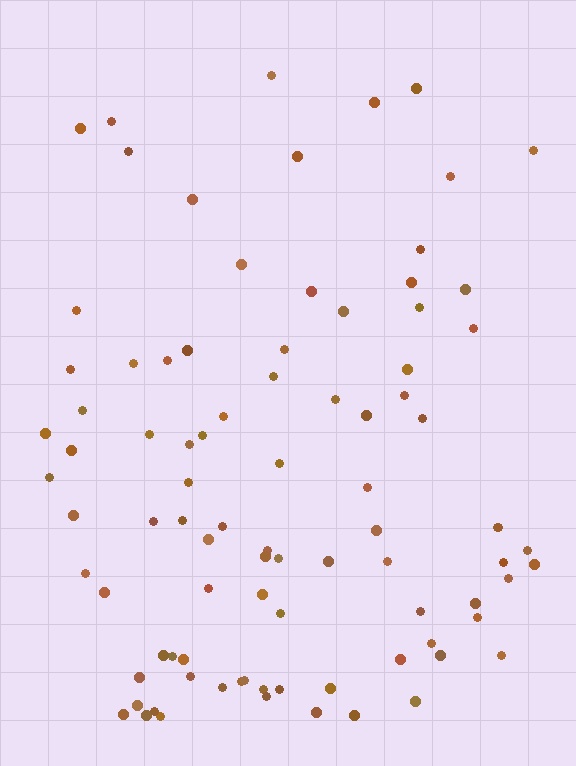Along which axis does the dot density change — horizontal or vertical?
Vertical.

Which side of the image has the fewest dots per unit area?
The top.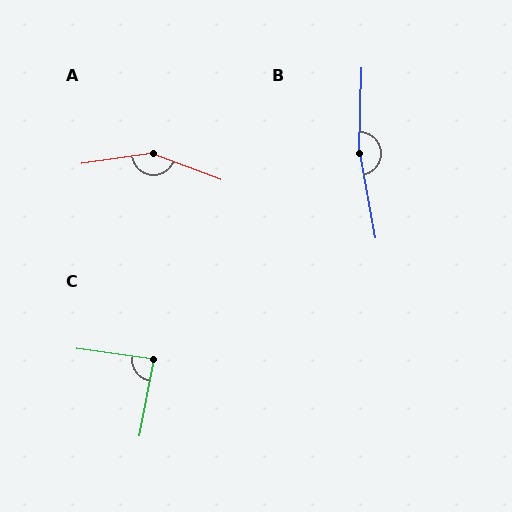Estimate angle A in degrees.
Approximately 151 degrees.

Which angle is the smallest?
C, at approximately 87 degrees.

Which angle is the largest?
B, at approximately 168 degrees.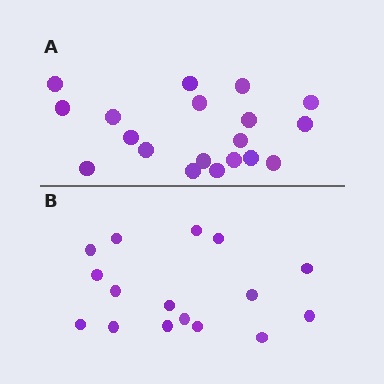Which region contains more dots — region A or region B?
Region A (the top region) has more dots.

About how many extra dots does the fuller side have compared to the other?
Region A has just a few more — roughly 2 or 3 more dots than region B.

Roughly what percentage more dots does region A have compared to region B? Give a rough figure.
About 20% more.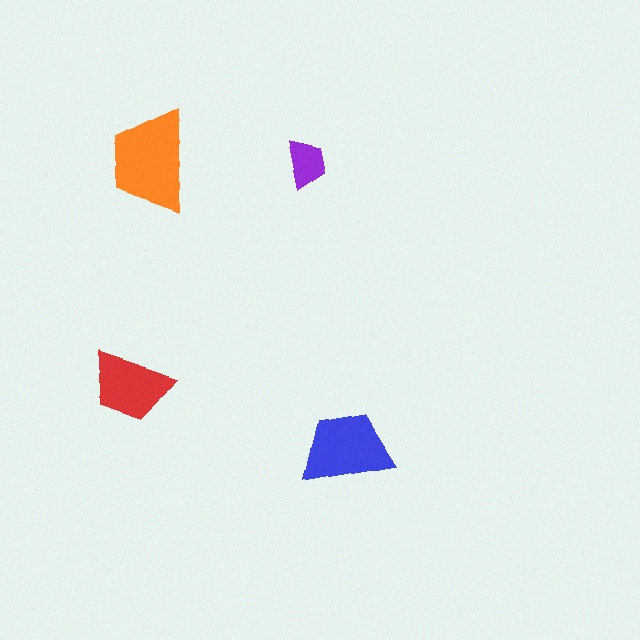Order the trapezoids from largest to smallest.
the orange one, the blue one, the red one, the purple one.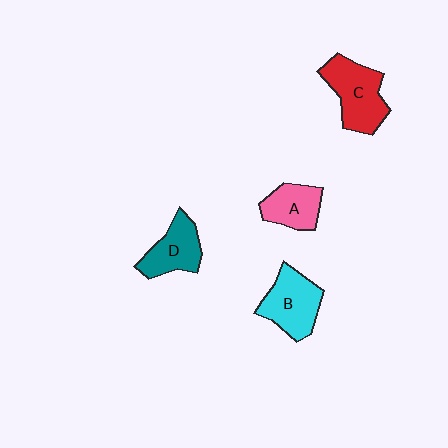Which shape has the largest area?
Shape C (red).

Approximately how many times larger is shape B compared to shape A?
Approximately 1.4 times.